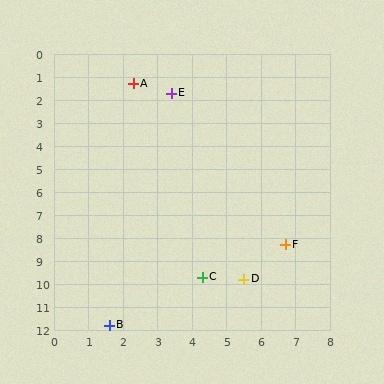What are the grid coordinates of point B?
Point B is at approximately (1.6, 11.8).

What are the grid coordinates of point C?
Point C is at approximately (4.3, 9.7).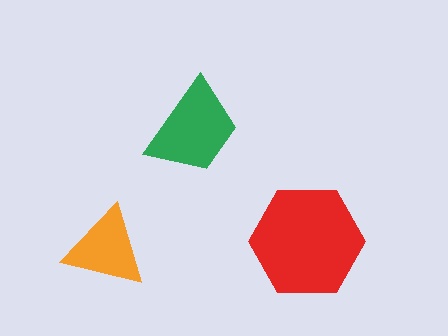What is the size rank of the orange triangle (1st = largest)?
3rd.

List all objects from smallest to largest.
The orange triangle, the green trapezoid, the red hexagon.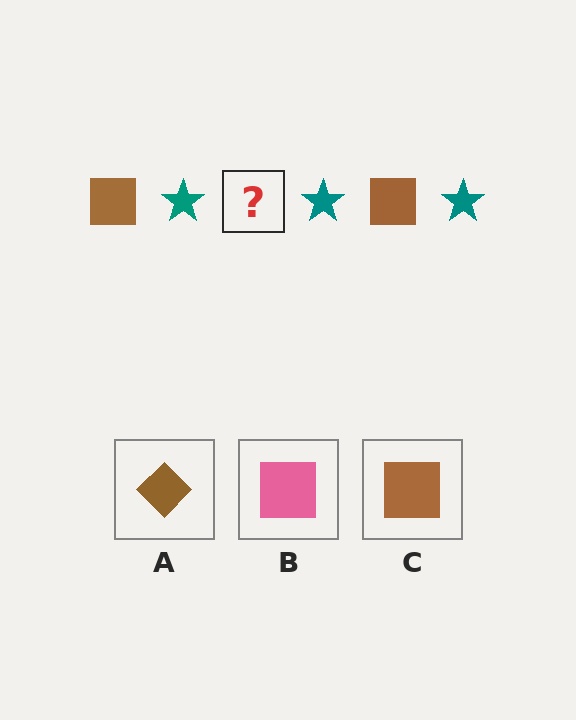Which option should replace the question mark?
Option C.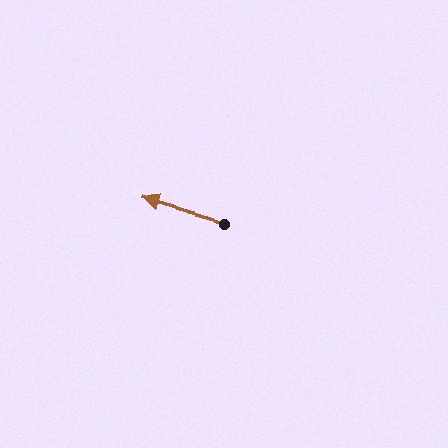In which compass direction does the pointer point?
West.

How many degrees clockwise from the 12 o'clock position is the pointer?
Approximately 286 degrees.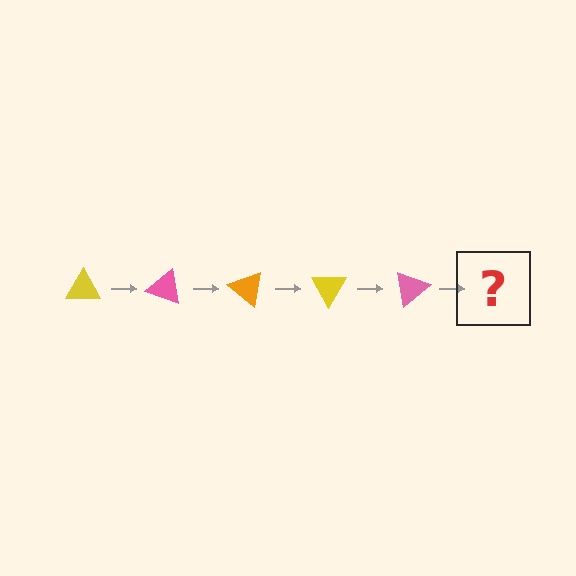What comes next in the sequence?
The next element should be an orange triangle, rotated 100 degrees from the start.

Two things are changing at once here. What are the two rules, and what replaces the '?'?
The two rules are that it rotates 20 degrees each step and the color cycles through yellow, pink, and orange. The '?' should be an orange triangle, rotated 100 degrees from the start.